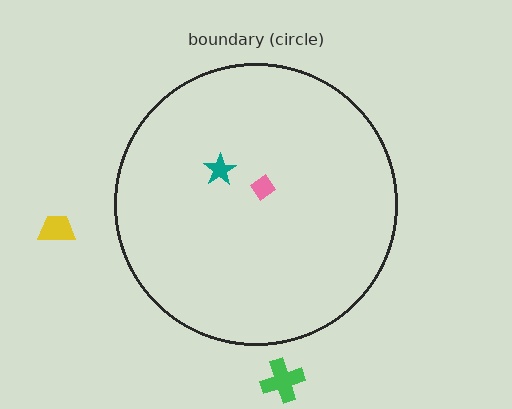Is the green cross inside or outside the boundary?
Outside.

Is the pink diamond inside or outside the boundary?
Inside.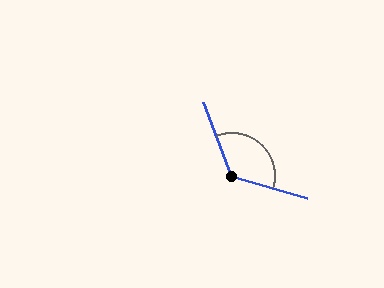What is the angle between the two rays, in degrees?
Approximately 128 degrees.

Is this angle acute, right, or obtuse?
It is obtuse.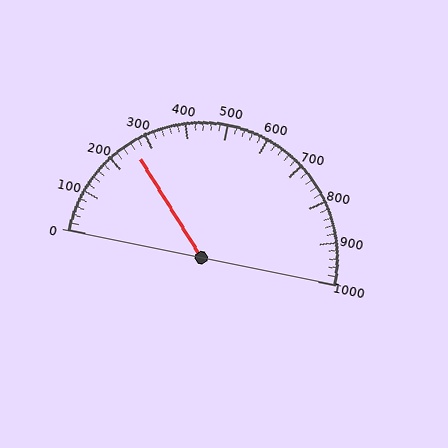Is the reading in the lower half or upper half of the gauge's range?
The reading is in the lower half of the range (0 to 1000).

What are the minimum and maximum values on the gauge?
The gauge ranges from 0 to 1000.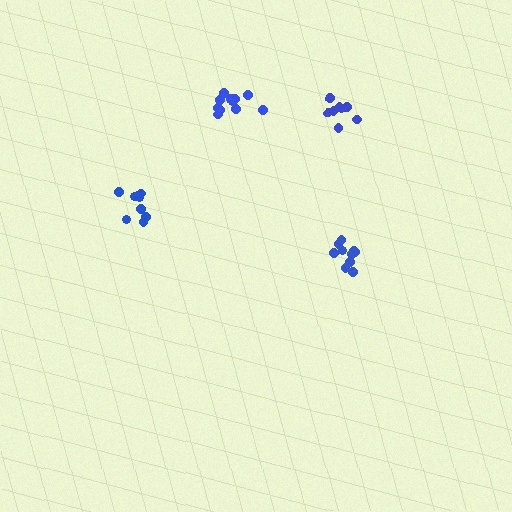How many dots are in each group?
Group 1: 10 dots, Group 2: 8 dots, Group 3: 9 dots, Group 4: 12 dots (39 total).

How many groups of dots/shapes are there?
There are 4 groups.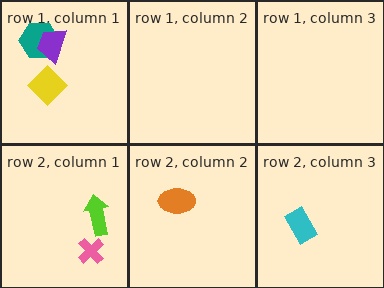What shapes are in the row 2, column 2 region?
The orange ellipse.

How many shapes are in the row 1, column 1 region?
3.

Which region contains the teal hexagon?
The row 1, column 1 region.